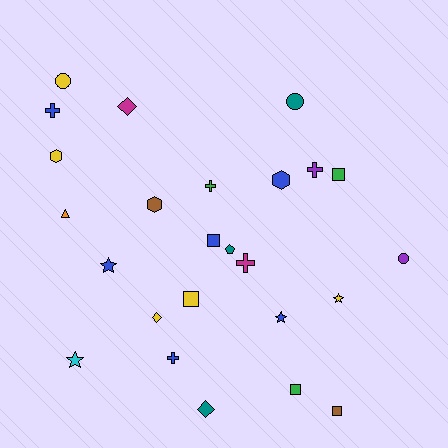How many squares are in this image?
There are 5 squares.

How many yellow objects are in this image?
There are 5 yellow objects.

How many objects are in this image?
There are 25 objects.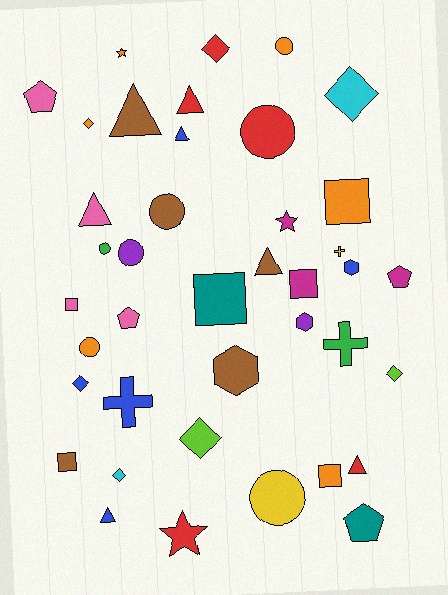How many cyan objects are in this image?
There are 2 cyan objects.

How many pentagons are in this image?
There are 4 pentagons.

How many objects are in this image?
There are 40 objects.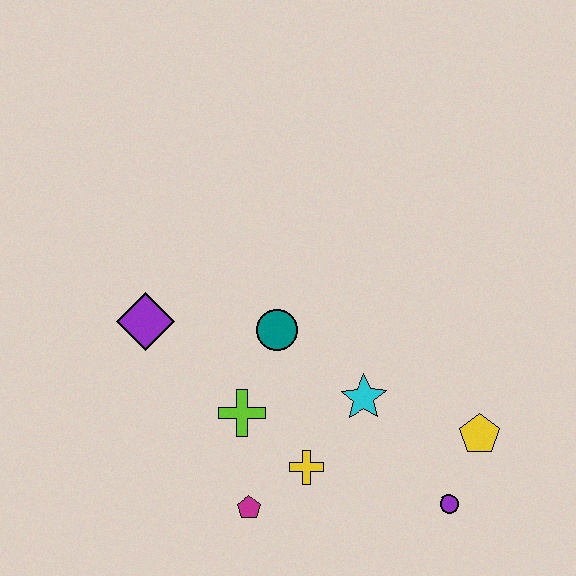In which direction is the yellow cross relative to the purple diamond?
The yellow cross is to the right of the purple diamond.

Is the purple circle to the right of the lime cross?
Yes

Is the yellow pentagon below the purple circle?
No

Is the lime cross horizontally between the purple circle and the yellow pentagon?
No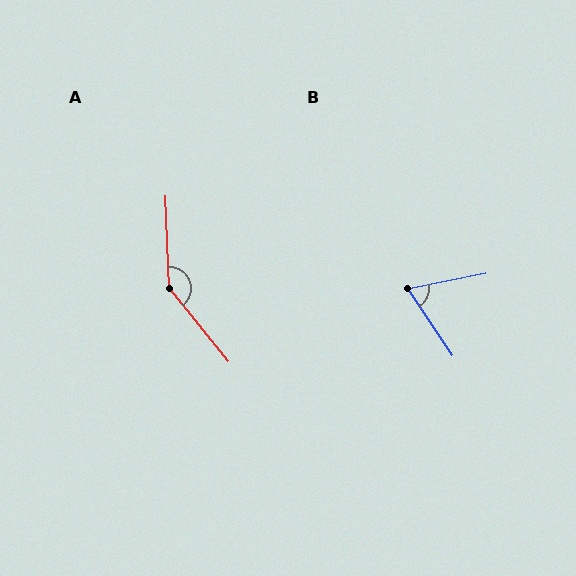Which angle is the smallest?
B, at approximately 67 degrees.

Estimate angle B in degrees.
Approximately 67 degrees.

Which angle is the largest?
A, at approximately 143 degrees.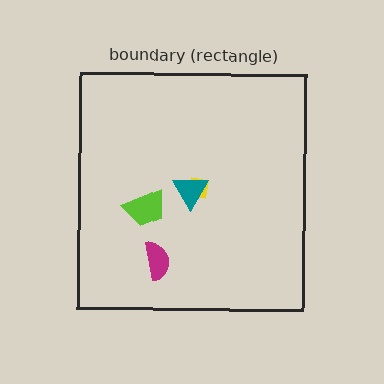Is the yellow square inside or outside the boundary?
Inside.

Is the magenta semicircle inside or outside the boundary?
Inside.